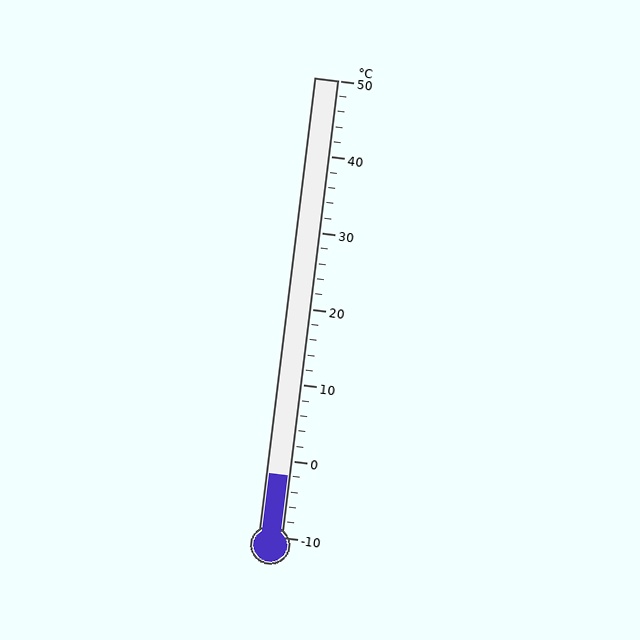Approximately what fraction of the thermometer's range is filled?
The thermometer is filled to approximately 15% of its range.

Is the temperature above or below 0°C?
The temperature is below 0°C.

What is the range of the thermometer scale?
The thermometer scale ranges from -10°C to 50°C.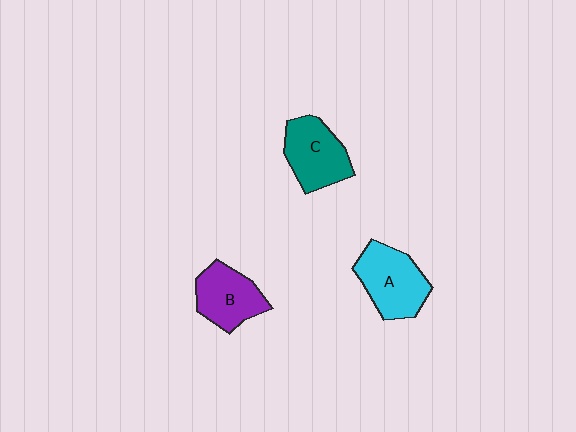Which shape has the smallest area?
Shape B (purple).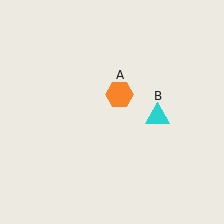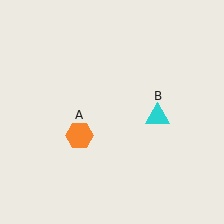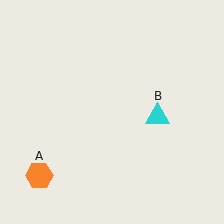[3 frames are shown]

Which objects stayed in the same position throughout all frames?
Cyan triangle (object B) remained stationary.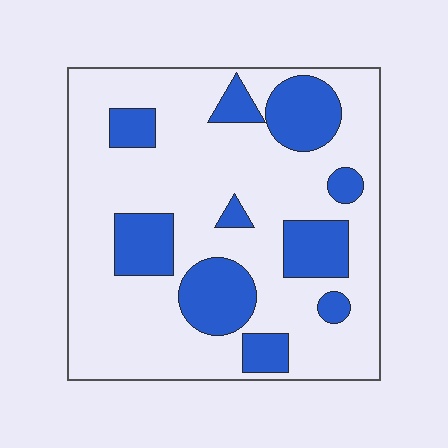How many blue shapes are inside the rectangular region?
10.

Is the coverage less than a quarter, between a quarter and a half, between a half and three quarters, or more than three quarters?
Between a quarter and a half.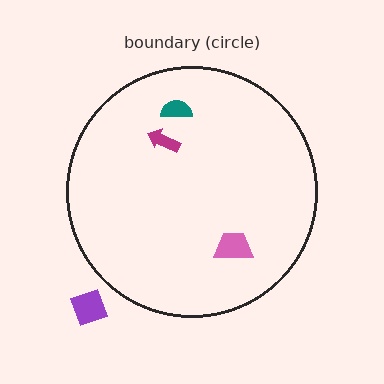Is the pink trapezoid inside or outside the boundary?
Inside.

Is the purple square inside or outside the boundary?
Outside.